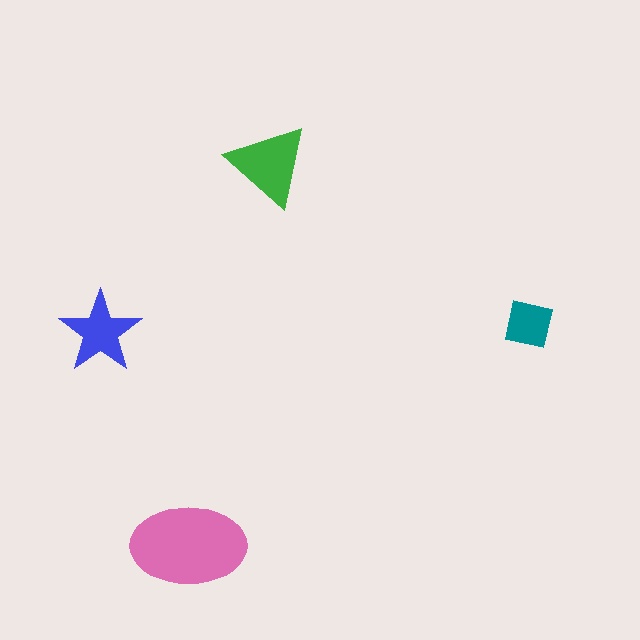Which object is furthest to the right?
The teal square is rightmost.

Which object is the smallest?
The teal square.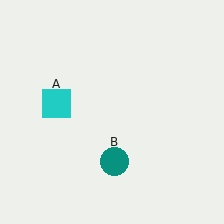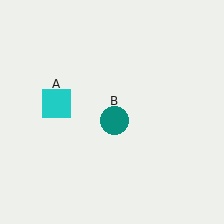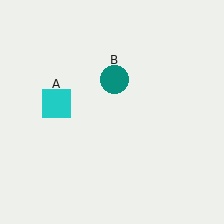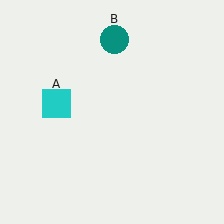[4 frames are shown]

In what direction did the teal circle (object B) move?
The teal circle (object B) moved up.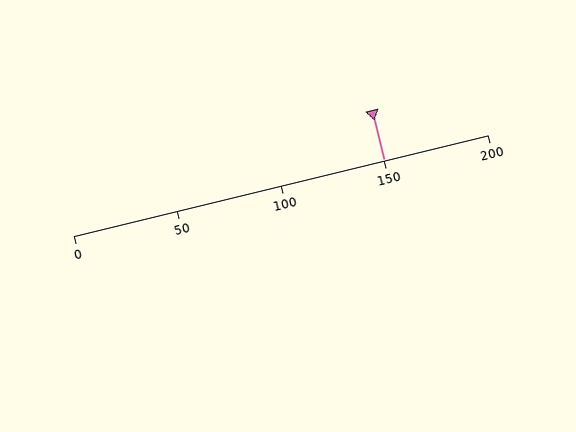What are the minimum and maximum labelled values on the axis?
The axis runs from 0 to 200.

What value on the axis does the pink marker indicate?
The marker indicates approximately 150.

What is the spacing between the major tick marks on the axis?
The major ticks are spaced 50 apart.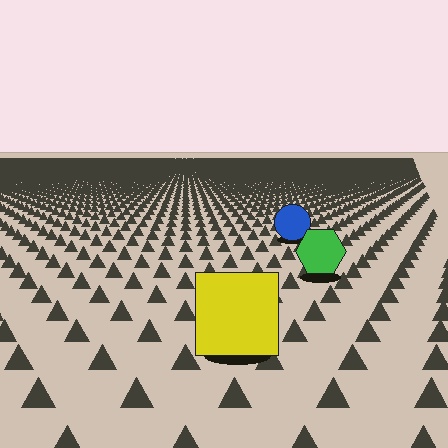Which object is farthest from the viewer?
The blue circle is farthest from the viewer. It appears smaller and the ground texture around it is denser.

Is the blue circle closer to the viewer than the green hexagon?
No. The green hexagon is closer — you can tell from the texture gradient: the ground texture is coarser near it.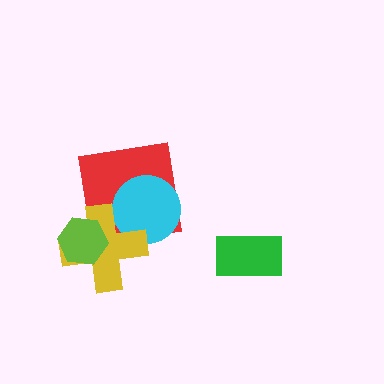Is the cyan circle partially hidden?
Yes, it is partially covered by another shape.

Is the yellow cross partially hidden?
Yes, it is partially covered by another shape.